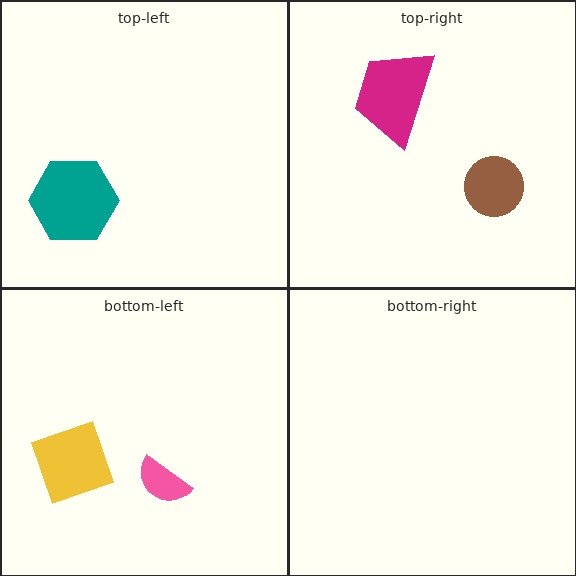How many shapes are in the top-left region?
1.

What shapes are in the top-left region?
The teal hexagon.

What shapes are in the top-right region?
The brown circle, the magenta trapezoid.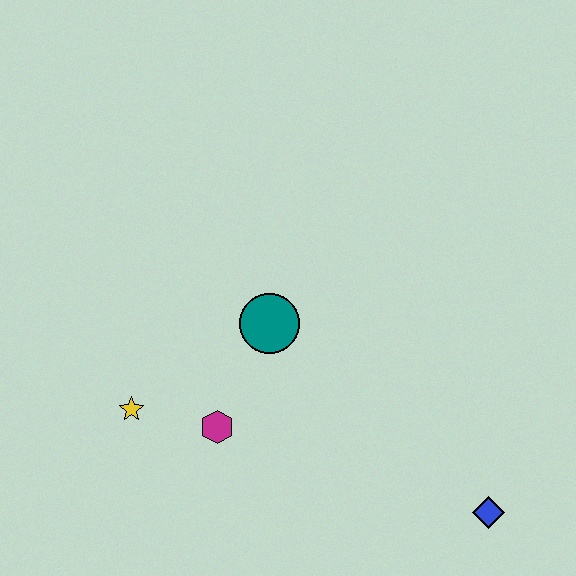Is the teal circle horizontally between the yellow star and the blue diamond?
Yes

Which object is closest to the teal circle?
The magenta hexagon is closest to the teal circle.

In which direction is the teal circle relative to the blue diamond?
The teal circle is to the left of the blue diamond.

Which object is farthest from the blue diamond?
The yellow star is farthest from the blue diamond.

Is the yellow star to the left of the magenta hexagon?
Yes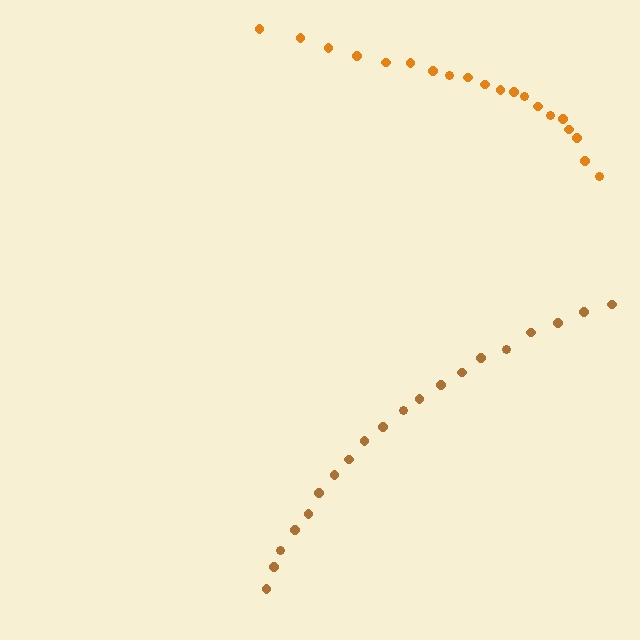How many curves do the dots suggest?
There are 2 distinct paths.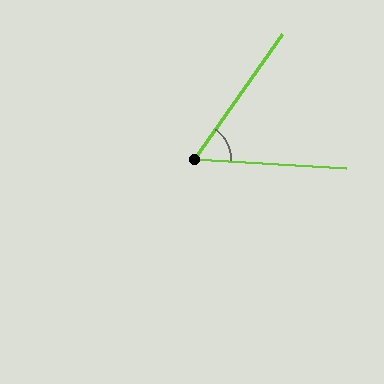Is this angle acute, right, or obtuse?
It is acute.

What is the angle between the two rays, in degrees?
Approximately 59 degrees.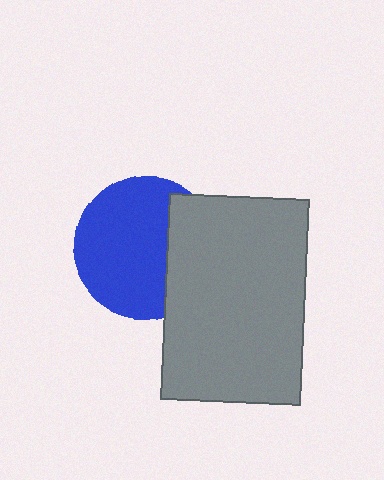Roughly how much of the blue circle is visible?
Most of it is visible (roughly 70%).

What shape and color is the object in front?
The object in front is a gray rectangle.